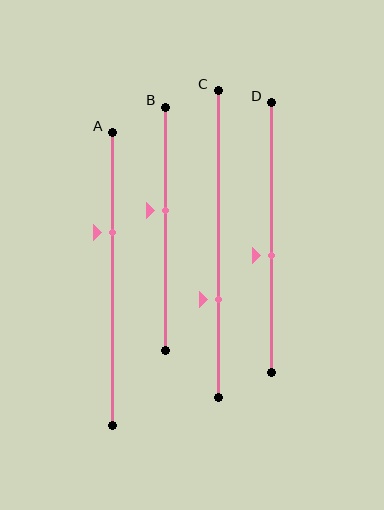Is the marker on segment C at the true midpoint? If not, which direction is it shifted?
No, the marker on segment C is shifted downward by about 18% of the segment length.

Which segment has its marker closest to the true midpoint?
Segment D has its marker closest to the true midpoint.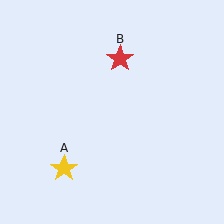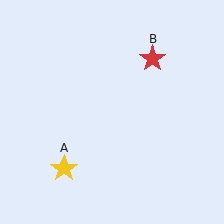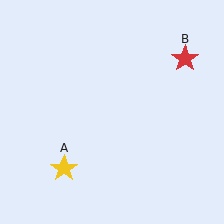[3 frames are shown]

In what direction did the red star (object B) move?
The red star (object B) moved right.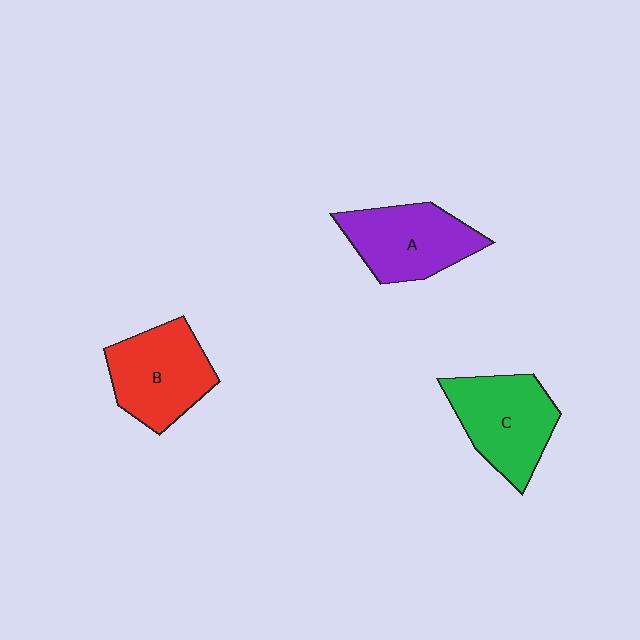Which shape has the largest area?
Shape C (green).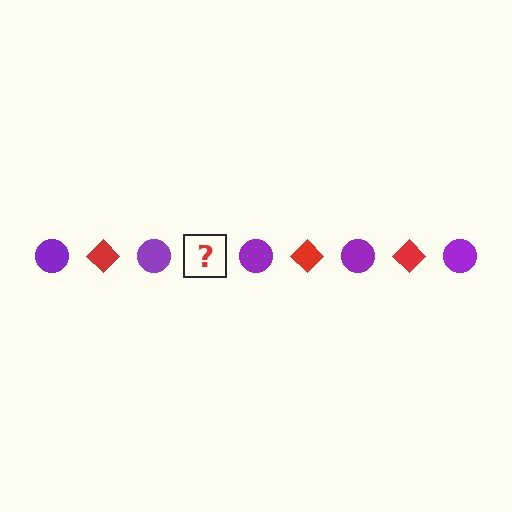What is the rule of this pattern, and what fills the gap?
The rule is that the pattern alternates between purple circle and red diamond. The gap should be filled with a red diamond.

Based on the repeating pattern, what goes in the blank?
The blank should be a red diamond.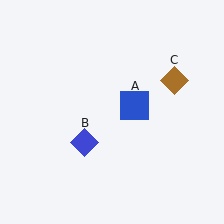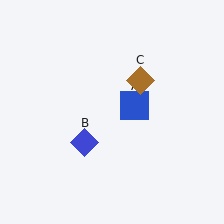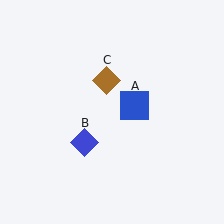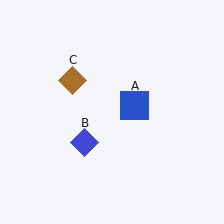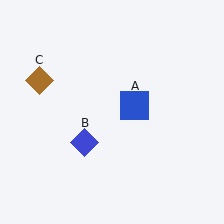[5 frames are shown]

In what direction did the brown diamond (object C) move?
The brown diamond (object C) moved left.